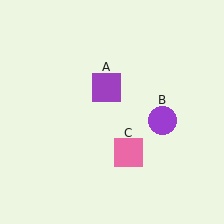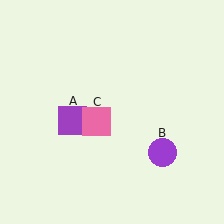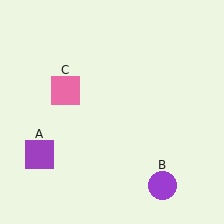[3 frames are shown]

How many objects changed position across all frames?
3 objects changed position: purple square (object A), purple circle (object B), pink square (object C).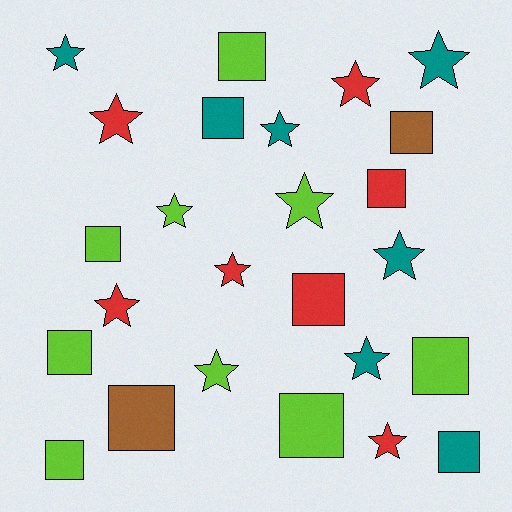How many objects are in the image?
There are 25 objects.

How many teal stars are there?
There are 5 teal stars.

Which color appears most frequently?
Lime, with 9 objects.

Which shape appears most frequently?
Star, with 13 objects.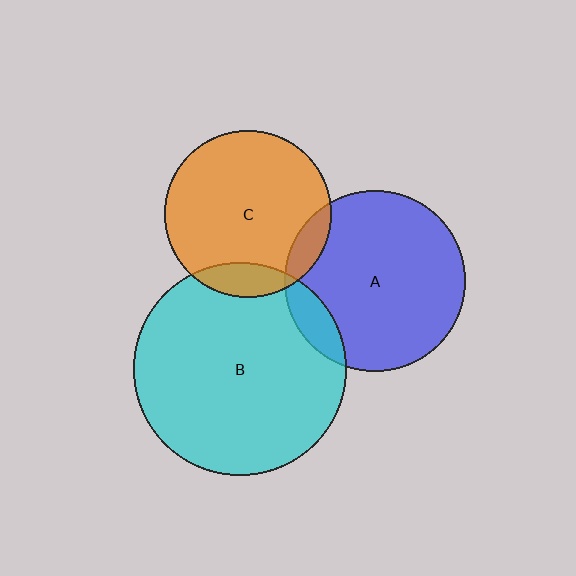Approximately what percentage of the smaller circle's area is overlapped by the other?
Approximately 10%.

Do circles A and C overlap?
Yes.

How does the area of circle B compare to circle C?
Approximately 1.6 times.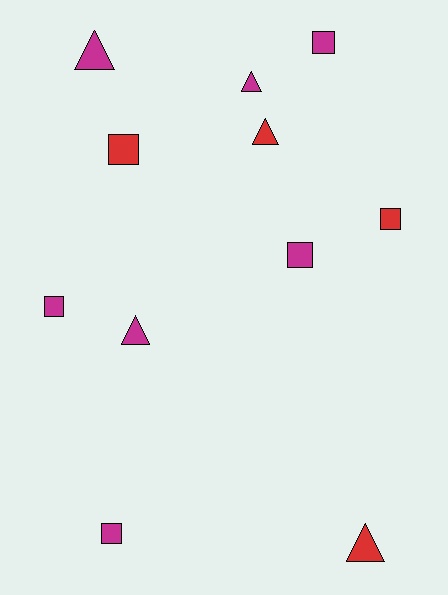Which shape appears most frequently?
Square, with 6 objects.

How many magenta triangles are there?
There are 3 magenta triangles.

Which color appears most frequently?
Magenta, with 7 objects.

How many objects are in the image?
There are 11 objects.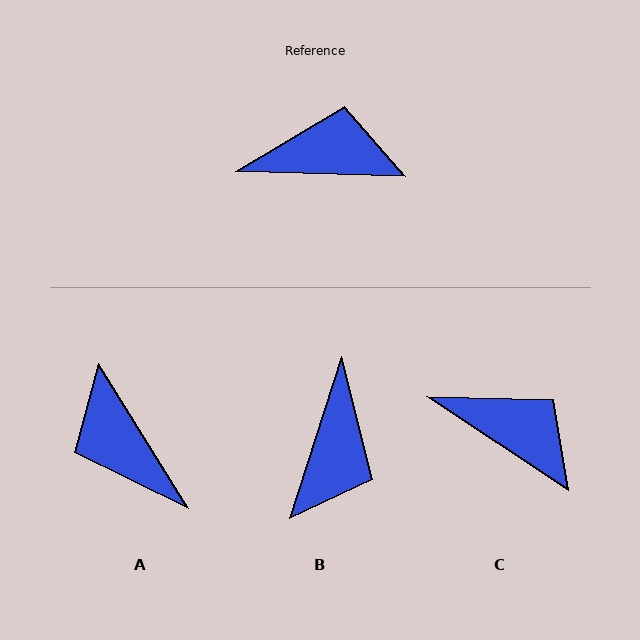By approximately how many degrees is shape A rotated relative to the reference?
Approximately 123 degrees counter-clockwise.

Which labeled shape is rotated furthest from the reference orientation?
A, about 123 degrees away.